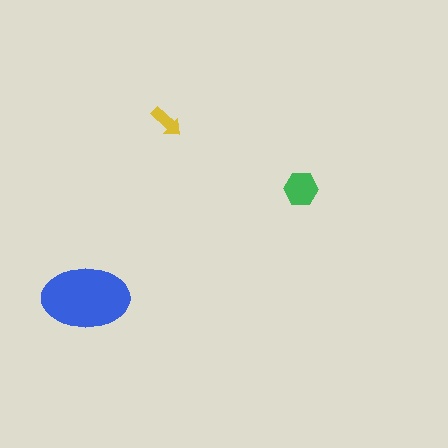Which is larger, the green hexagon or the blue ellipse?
The blue ellipse.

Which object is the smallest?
The yellow arrow.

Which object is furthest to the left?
The blue ellipse is leftmost.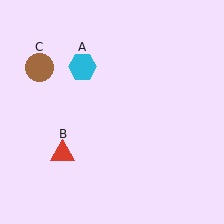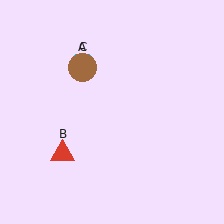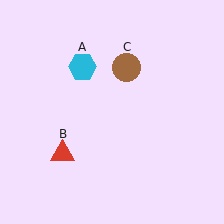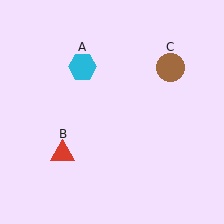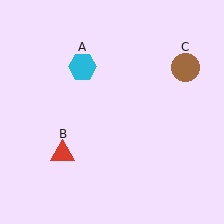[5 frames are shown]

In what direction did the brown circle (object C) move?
The brown circle (object C) moved right.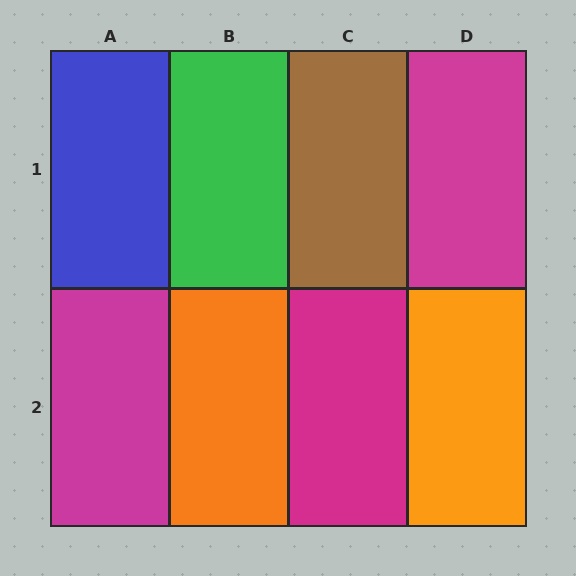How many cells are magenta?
3 cells are magenta.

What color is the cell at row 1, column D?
Magenta.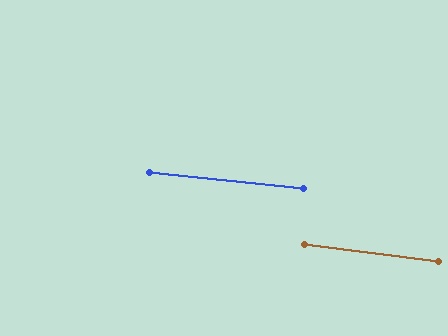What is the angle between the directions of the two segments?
Approximately 1 degree.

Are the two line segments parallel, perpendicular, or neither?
Parallel — their directions differ by only 1.3°.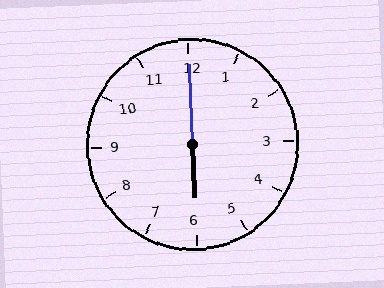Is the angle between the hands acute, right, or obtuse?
It is obtuse.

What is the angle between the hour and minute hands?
Approximately 180 degrees.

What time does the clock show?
6:00.